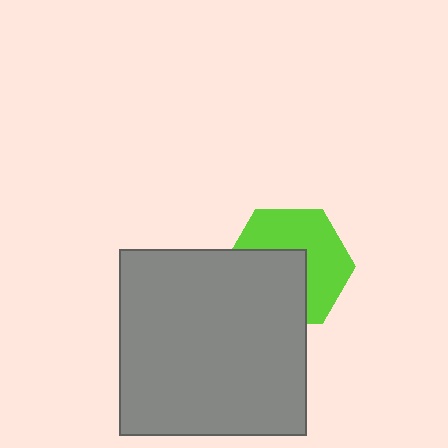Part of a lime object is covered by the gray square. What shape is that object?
It is a hexagon.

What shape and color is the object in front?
The object in front is a gray square.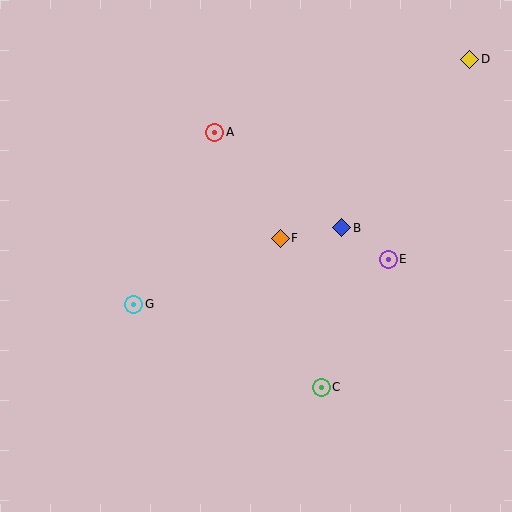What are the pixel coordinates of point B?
Point B is at (342, 228).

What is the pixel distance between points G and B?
The distance between G and B is 222 pixels.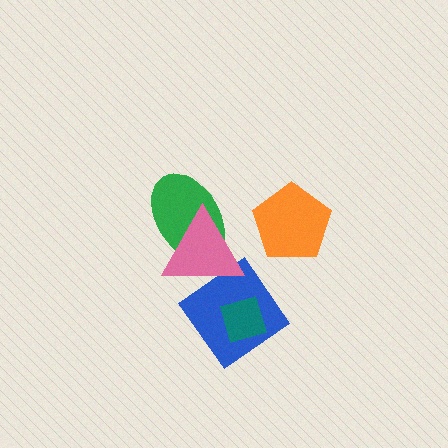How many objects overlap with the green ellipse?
1 object overlaps with the green ellipse.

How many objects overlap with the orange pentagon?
0 objects overlap with the orange pentagon.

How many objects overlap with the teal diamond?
1 object overlaps with the teal diamond.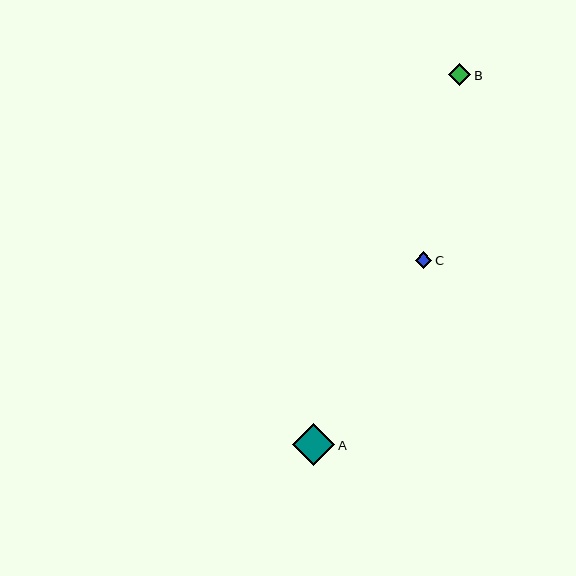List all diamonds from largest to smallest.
From largest to smallest: A, B, C.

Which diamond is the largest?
Diamond A is the largest with a size of approximately 42 pixels.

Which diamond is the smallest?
Diamond C is the smallest with a size of approximately 16 pixels.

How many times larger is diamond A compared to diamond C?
Diamond A is approximately 2.5 times the size of diamond C.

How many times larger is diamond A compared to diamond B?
Diamond A is approximately 1.9 times the size of diamond B.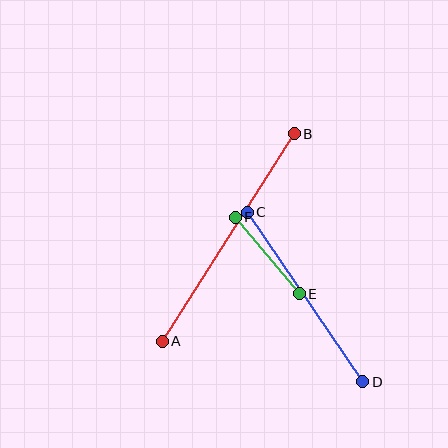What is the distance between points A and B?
The distance is approximately 246 pixels.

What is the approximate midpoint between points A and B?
The midpoint is at approximately (228, 237) pixels.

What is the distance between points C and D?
The distance is approximately 205 pixels.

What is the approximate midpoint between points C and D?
The midpoint is at approximately (305, 297) pixels.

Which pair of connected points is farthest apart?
Points A and B are farthest apart.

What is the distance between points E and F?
The distance is approximately 100 pixels.